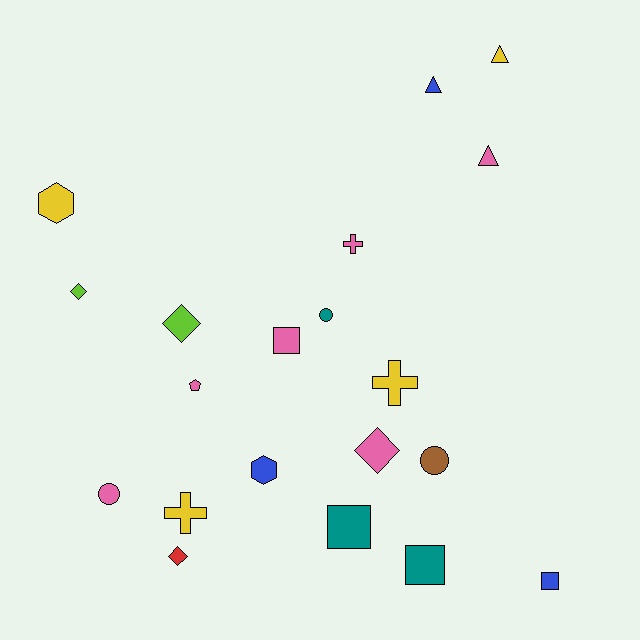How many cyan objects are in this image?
There are no cyan objects.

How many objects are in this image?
There are 20 objects.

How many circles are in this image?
There are 3 circles.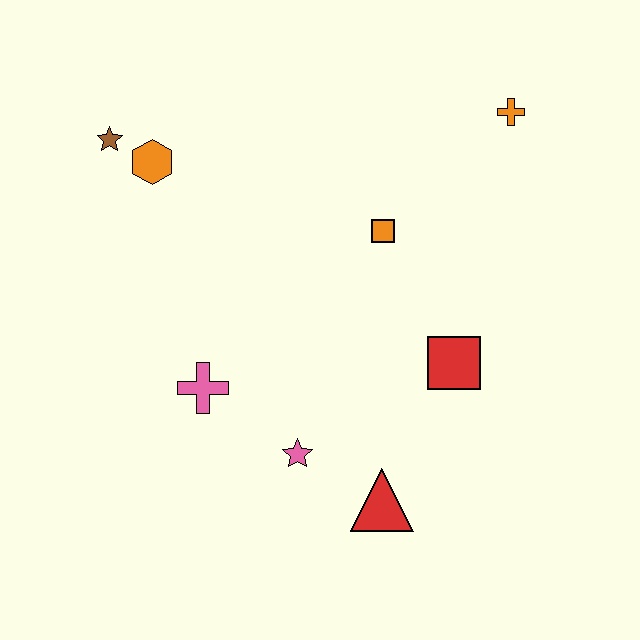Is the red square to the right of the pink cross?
Yes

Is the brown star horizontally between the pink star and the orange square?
No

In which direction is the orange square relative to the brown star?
The orange square is to the right of the brown star.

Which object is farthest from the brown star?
The red triangle is farthest from the brown star.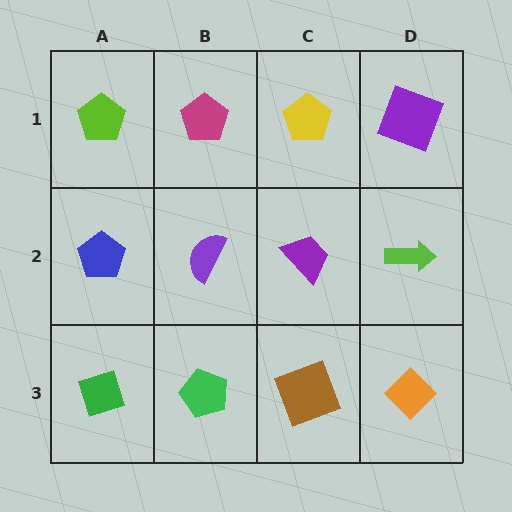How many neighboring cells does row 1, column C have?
3.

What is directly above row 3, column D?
A lime arrow.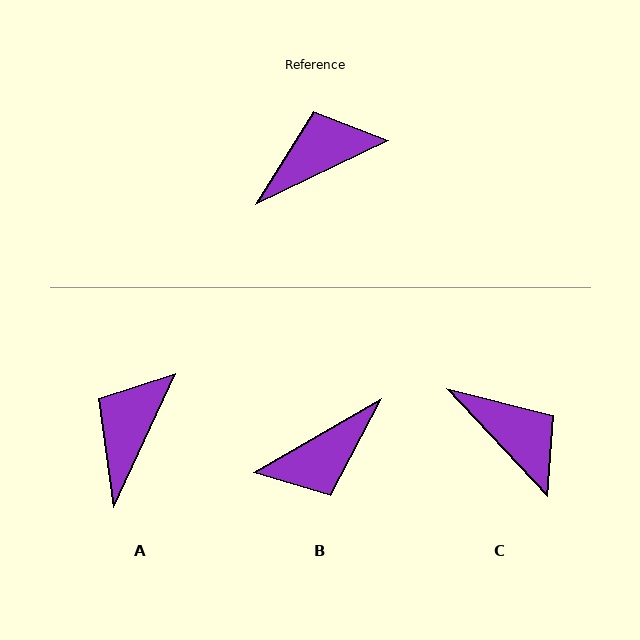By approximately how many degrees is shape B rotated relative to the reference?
Approximately 176 degrees clockwise.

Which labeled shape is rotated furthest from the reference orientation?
B, about 176 degrees away.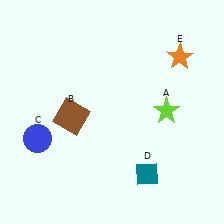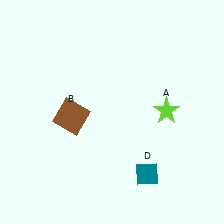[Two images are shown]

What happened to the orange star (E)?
The orange star (E) was removed in Image 2. It was in the top-right area of Image 1.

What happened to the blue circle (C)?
The blue circle (C) was removed in Image 2. It was in the bottom-left area of Image 1.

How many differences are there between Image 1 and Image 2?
There are 2 differences between the two images.